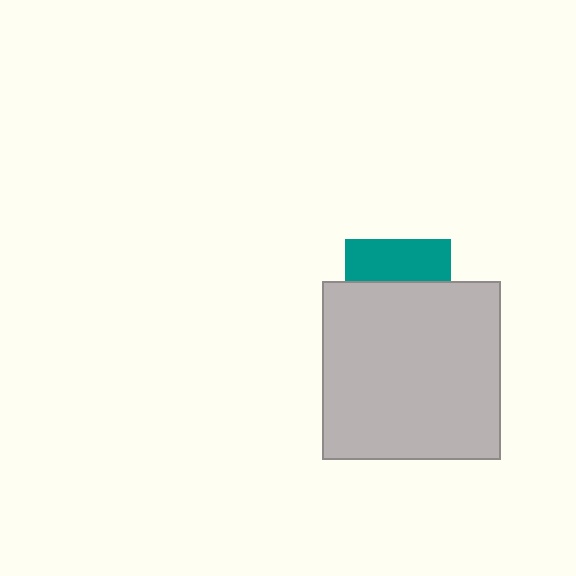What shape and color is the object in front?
The object in front is a light gray square.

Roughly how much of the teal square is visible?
A small part of it is visible (roughly 40%).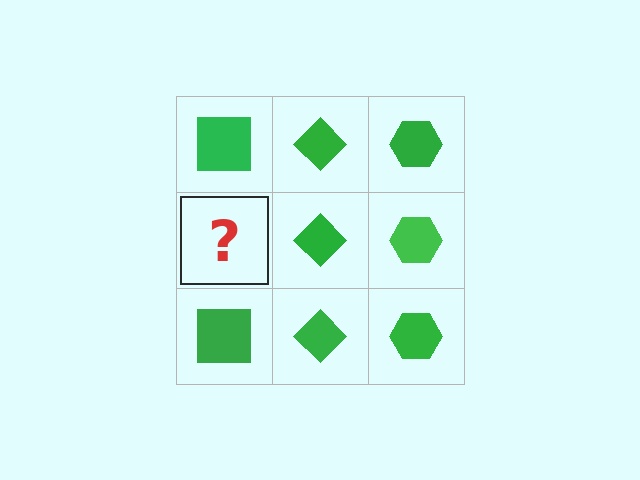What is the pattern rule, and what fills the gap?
The rule is that each column has a consistent shape. The gap should be filled with a green square.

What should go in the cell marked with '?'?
The missing cell should contain a green square.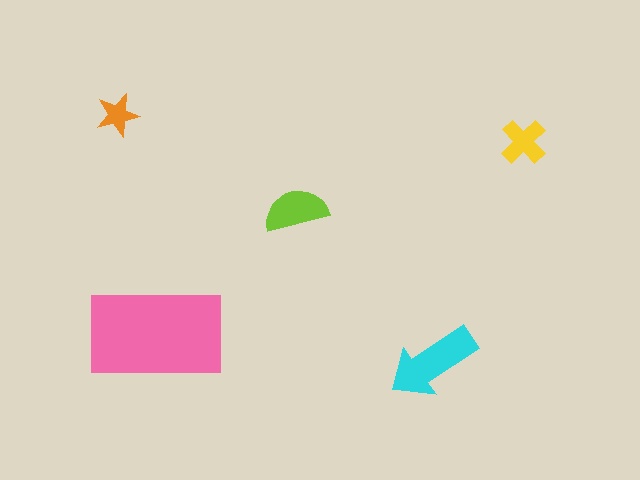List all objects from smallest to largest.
The orange star, the yellow cross, the lime semicircle, the cyan arrow, the pink rectangle.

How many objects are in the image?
There are 5 objects in the image.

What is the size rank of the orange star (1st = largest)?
5th.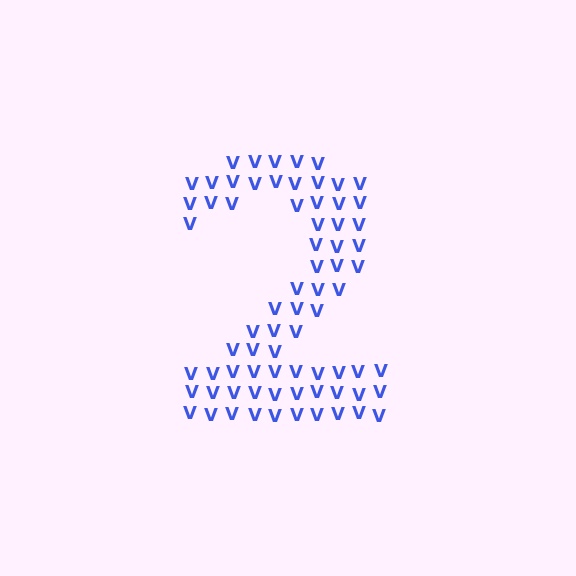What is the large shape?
The large shape is the digit 2.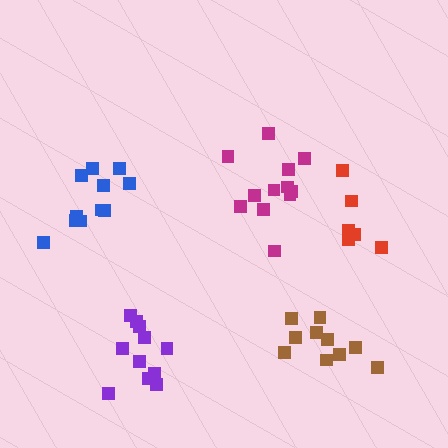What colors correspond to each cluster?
The clusters are colored: red, blue, magenta, brown, purple.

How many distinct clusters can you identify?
There are 5 distinct clusters.